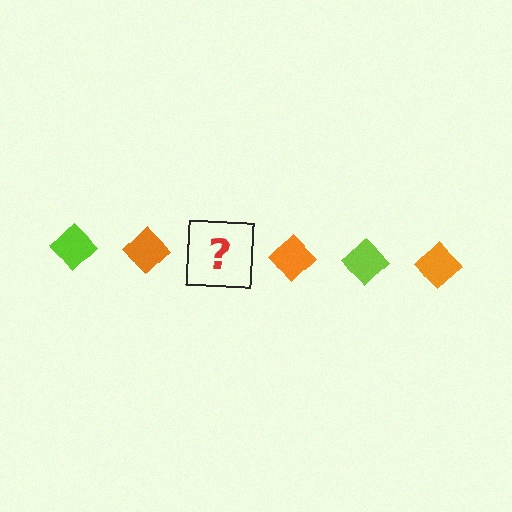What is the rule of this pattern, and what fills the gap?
The rule is that the pattern cycles through lime, orange diamonds. The gap should be filled with a lime diamond.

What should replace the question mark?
The question mark should be replaced with a lime diamond.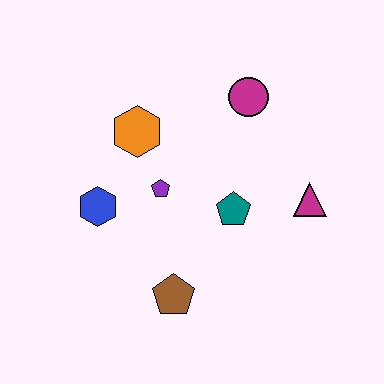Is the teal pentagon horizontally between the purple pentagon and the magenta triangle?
Yes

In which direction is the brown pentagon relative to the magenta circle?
The brown pentagon is below the magenta circle.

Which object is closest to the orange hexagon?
The purple pentagon is closest to the orange hexagon.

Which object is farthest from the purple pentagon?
The magenta triangle is farthest from the purple pentagon.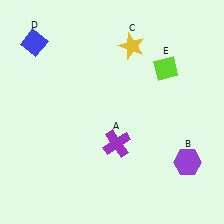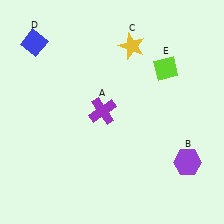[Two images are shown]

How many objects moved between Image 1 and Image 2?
1 object moved between the two images.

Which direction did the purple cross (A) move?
The purple cross (A) moved up.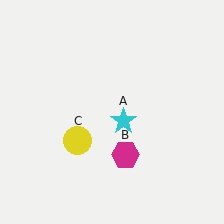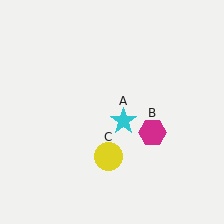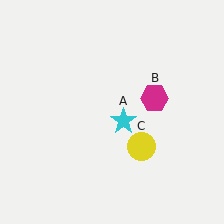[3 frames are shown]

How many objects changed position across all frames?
2 objects changed position: magenta hexagon (object B), yellow circle (object C).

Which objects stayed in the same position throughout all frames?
Cyan star (object A) remained stationary.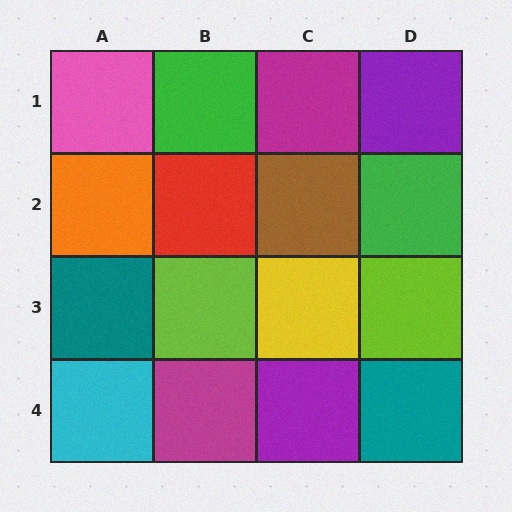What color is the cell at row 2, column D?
Green.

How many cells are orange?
1 cell is orange.